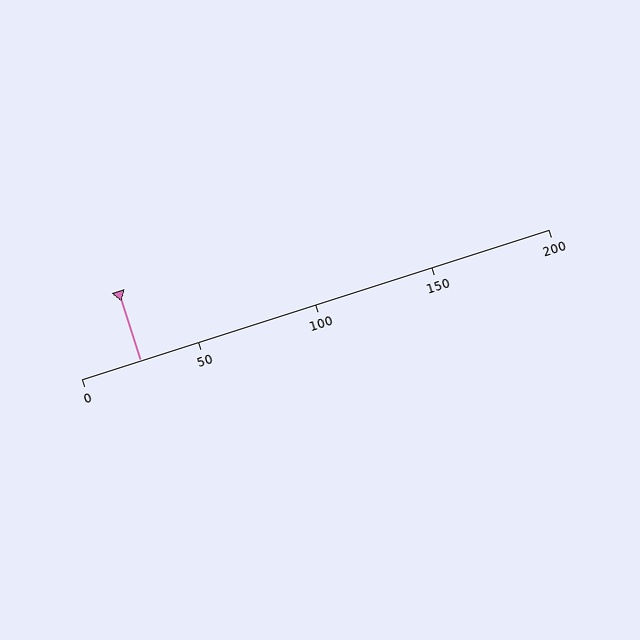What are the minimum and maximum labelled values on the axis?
The axis runs from 0 to 200.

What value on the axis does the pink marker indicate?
The marker indicates approximately 25.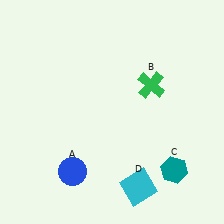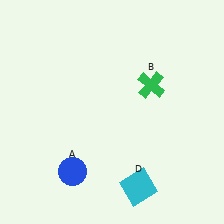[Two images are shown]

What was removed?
The teal hexagon (C) was removed in Image 2.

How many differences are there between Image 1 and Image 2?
There is 1 difference between the two images.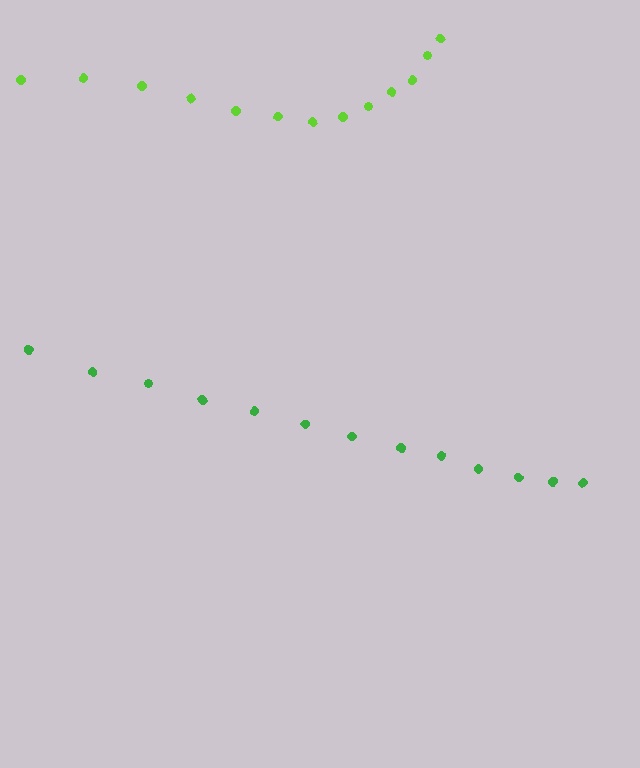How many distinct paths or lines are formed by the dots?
There are 2 distinct paths.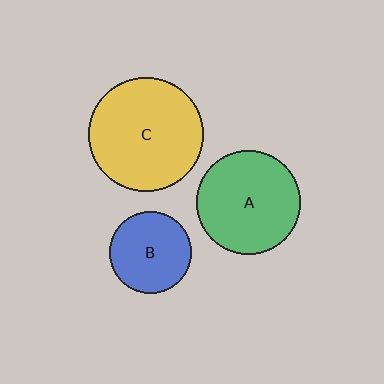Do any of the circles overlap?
No, none of the circles overlap.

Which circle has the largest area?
Circle C (yellow).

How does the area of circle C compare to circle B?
Approximately 1.9 times.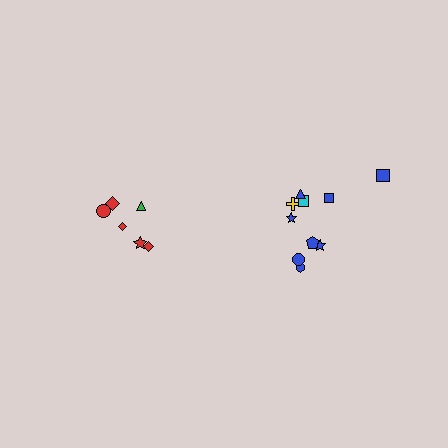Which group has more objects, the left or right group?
The right group.